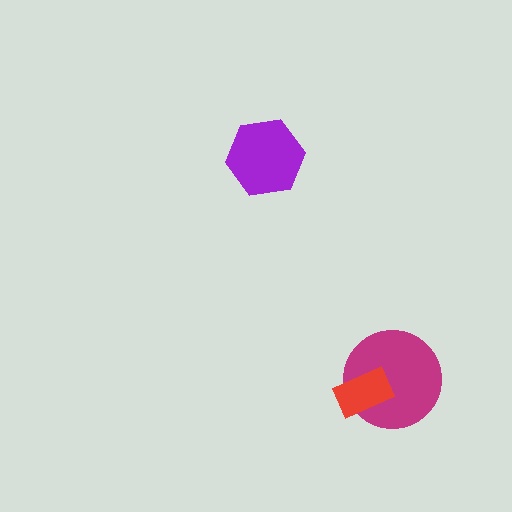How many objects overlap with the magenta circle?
1 object overlaps with the magenta circle.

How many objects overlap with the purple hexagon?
0 objects overlap with the purple hexagon.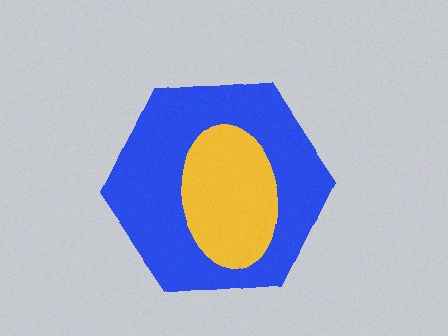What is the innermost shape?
The yellow ellipse.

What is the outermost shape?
The blue hexagon.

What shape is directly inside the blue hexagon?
The yellow ellipse.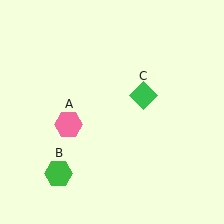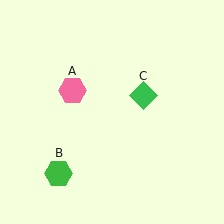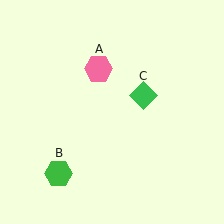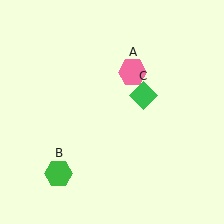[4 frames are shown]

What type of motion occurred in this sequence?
The pink hexagon (object A) rotated clockwise around the center of the scene.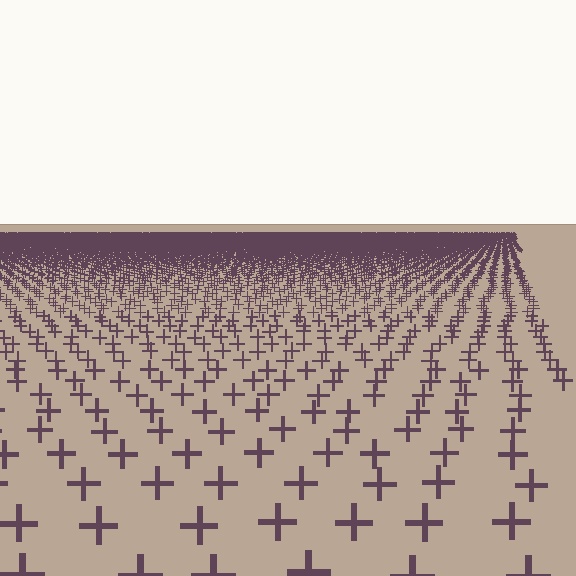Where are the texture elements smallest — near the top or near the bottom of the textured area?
Near the top.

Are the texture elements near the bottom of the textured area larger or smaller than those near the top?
Larger. Near the bottom, elements are closer to the viewer and appear at a bigger on-screen size.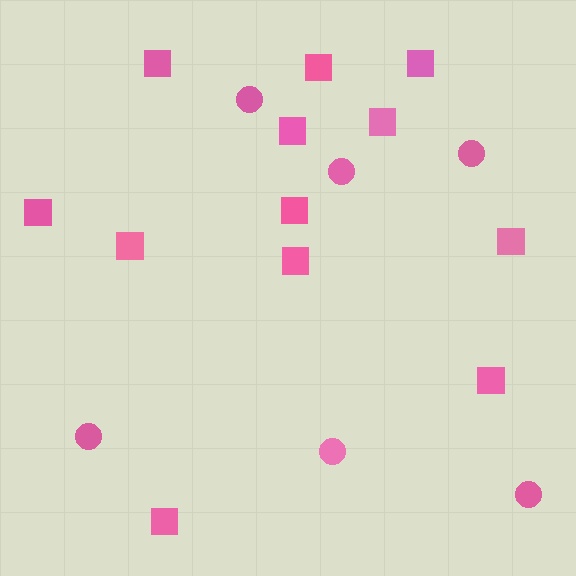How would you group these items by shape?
There are 2 groups: one group of circles (6) and one group of squares (12).